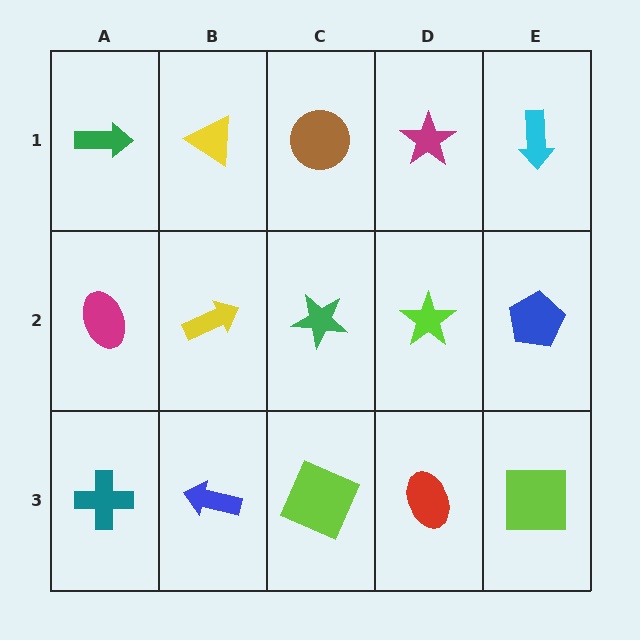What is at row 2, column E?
A blue pentagon.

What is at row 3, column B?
A blue arrow.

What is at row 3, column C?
A lime square.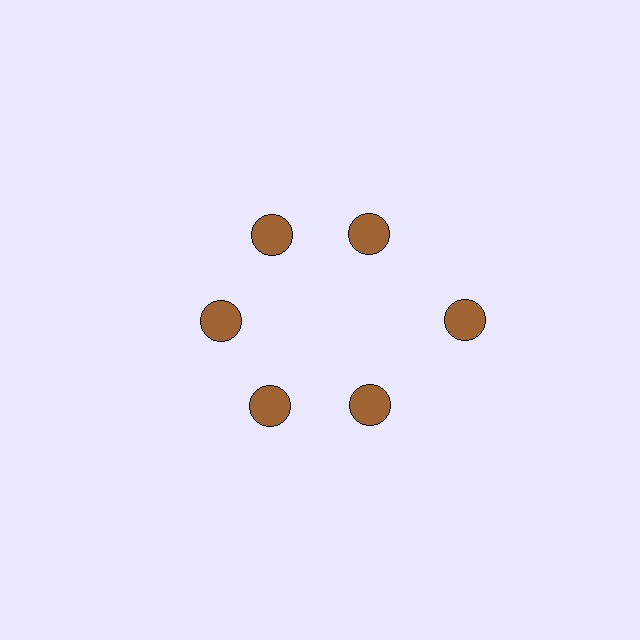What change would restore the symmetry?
The symmetry would be restored by moving it inward, back onto the ring so that all 6 circles sit at equal angles and equal distance from the center.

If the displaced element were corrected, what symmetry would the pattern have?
It would have 6-fold rotational symmetry — the pattern would map onto itself every 60 degrees.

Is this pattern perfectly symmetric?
No. The 6 brown circles are arranged in a ring, but one element near the 3 o'clock position is pushed outward from the center, breaking the 6-fold rotational symmetry.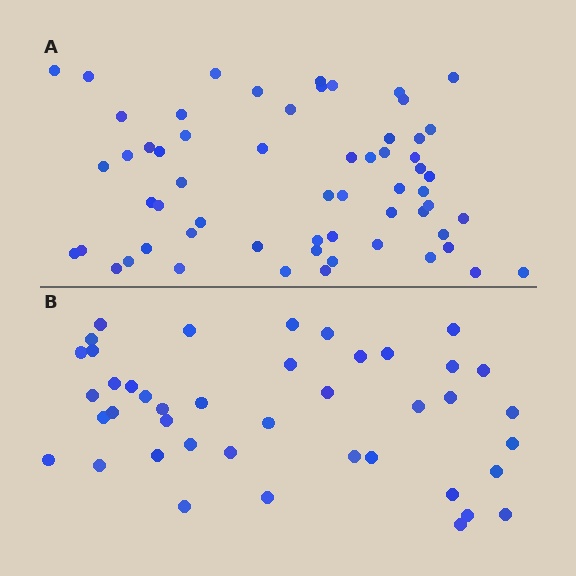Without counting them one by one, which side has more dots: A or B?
Region A (the top region) has more dots.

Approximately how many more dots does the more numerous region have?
Region A has approximately 20 more dots than region B.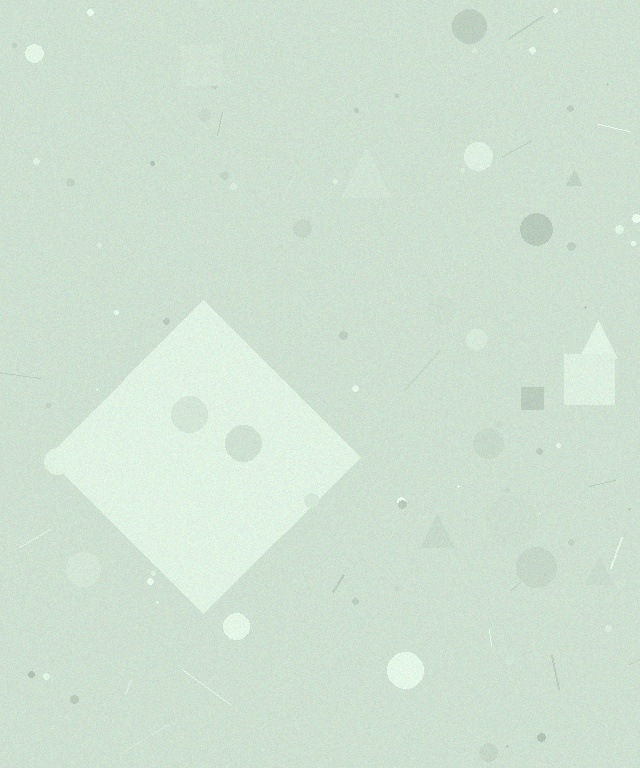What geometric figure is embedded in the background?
A diamond is embedded in the background.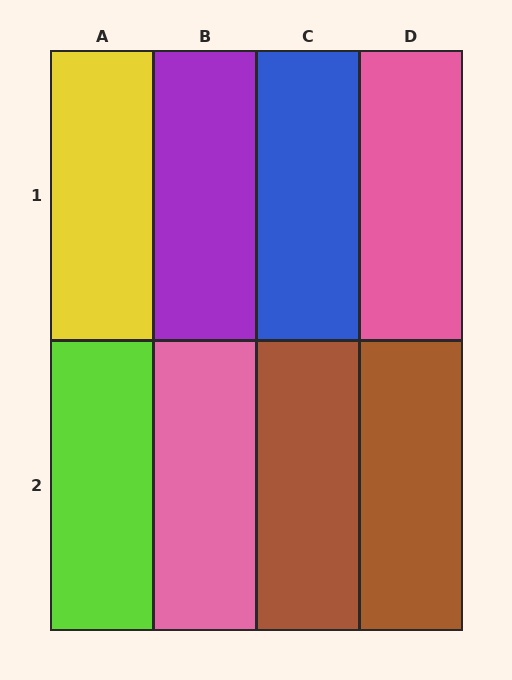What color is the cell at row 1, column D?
Pink.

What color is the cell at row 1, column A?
Yellow.